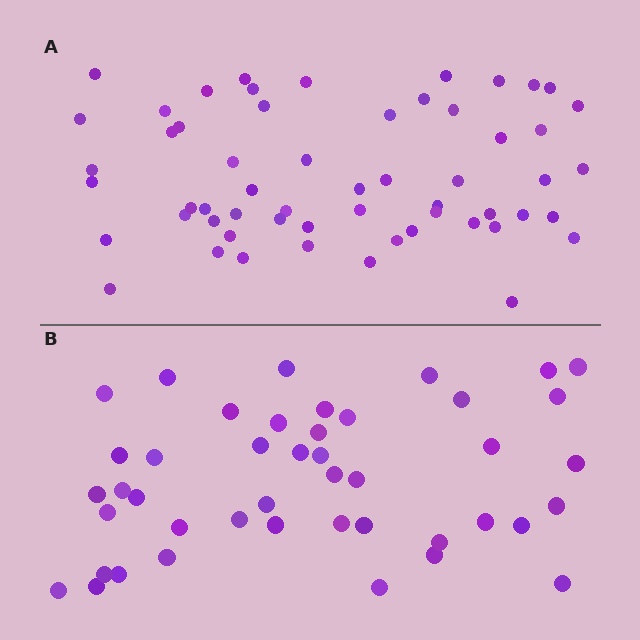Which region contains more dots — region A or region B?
Region A (the top region) has more dots.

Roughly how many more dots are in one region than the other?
Region A has approximately 15 more dots than region B.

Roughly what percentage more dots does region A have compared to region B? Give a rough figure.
About 30% more.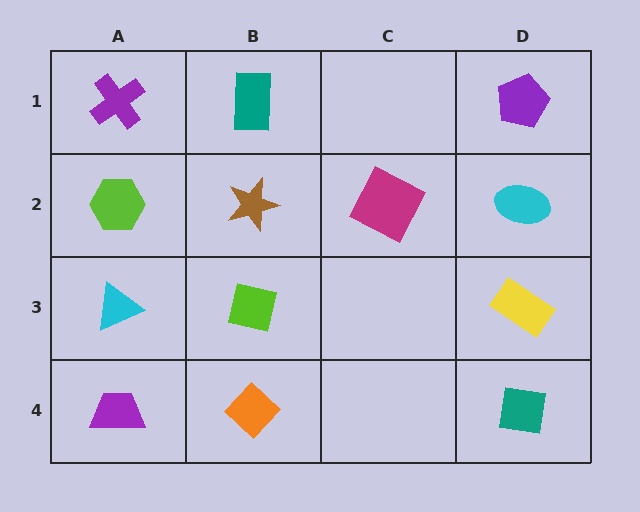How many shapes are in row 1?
3 shapes.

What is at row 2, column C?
A magenta square.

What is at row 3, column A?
A cyan triangle.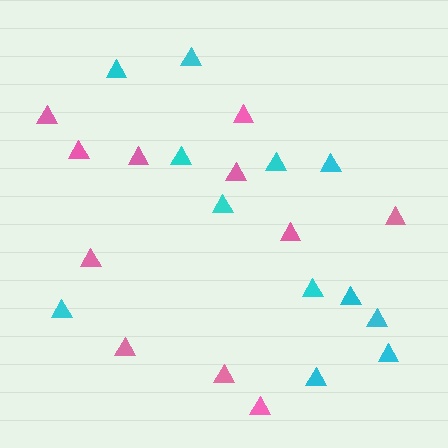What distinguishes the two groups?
There are 2 groups: one group of pink triangles (11) and one group of cyan triangles (12).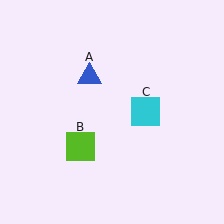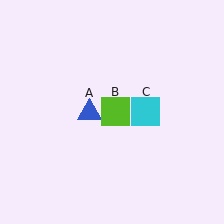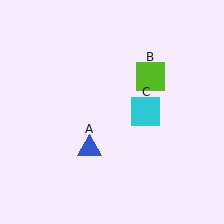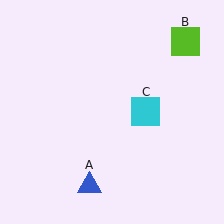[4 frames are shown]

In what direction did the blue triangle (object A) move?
The blue triangle (object A) moved down.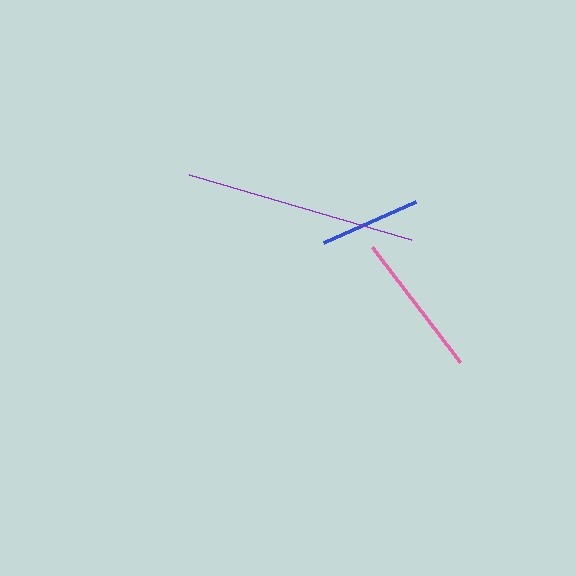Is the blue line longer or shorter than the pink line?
The pink line is longer than the blue line.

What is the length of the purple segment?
The purple segment is approximately 231 pixels long.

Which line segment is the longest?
The purple line is the longest at approximately 231 pixels.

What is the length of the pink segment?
The pink segment is approximately 145 pixels long.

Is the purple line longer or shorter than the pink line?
The purple line is longer than the pink line.